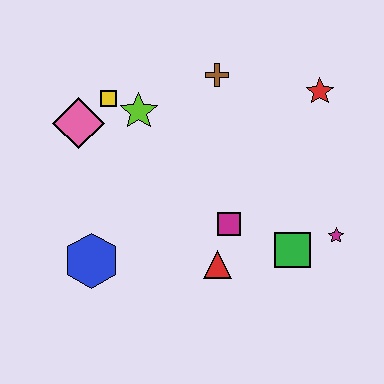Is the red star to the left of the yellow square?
No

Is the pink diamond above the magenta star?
Yes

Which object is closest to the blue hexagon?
The red triangle is closest to the blue hexagon.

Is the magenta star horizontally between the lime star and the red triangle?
No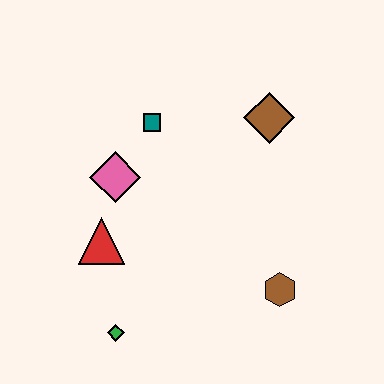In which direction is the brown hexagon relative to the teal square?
The brown hexagon is below the teal square.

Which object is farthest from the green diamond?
The brown diamond is farthest from the green diamond.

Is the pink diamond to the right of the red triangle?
Yes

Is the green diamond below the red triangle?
Yes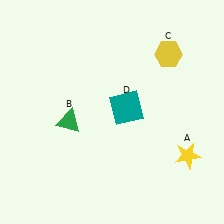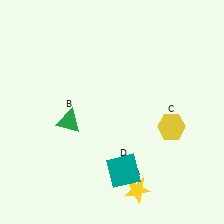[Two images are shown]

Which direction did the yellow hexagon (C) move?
The yellow hexagon (C) moved down.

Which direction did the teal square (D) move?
The teal square (D) moved down.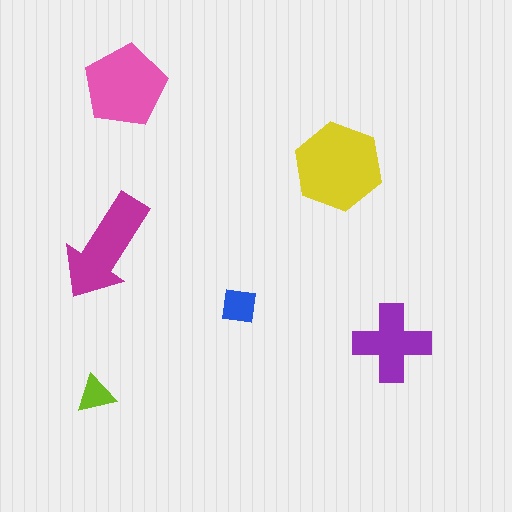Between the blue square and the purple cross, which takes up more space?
The purple cross.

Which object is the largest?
The yellow hexagon.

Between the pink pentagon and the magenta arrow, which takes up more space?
The pink pentagon.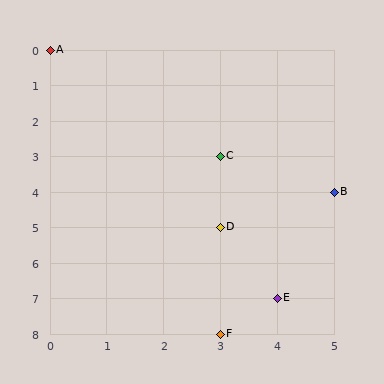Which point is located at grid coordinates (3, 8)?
Point F is at (3, 8).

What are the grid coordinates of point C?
Point C is at grid coordinates (3, 3).